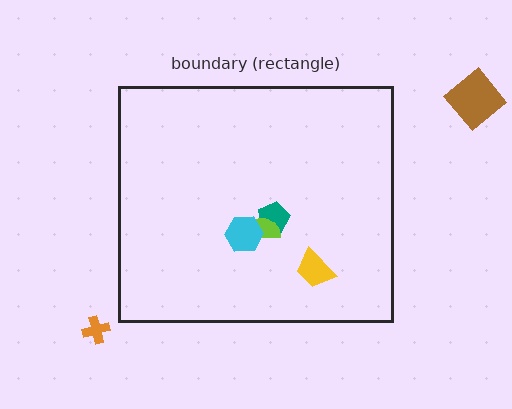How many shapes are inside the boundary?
4 inside, 2 outside.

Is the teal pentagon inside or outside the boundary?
Inside.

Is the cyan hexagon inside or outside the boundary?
Inside.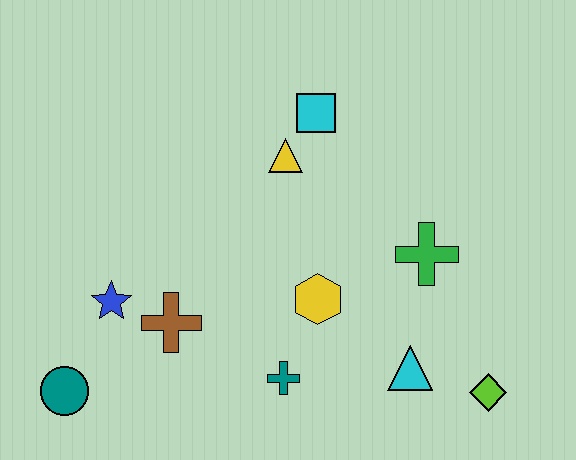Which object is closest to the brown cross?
The blue star is closest to the brown cross.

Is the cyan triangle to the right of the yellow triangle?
Yes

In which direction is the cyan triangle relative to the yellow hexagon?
The cyan triangle is to the right of the yellow hexagon.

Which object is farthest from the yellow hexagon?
The teal circle is farthest from the yellow hexagon.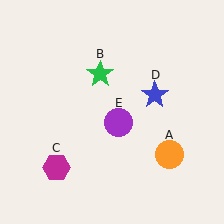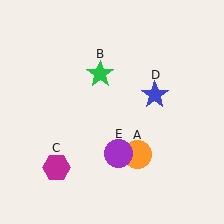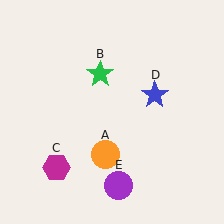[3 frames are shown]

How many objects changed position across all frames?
2 objects changed position: orange circle (object A), purple circle (object E).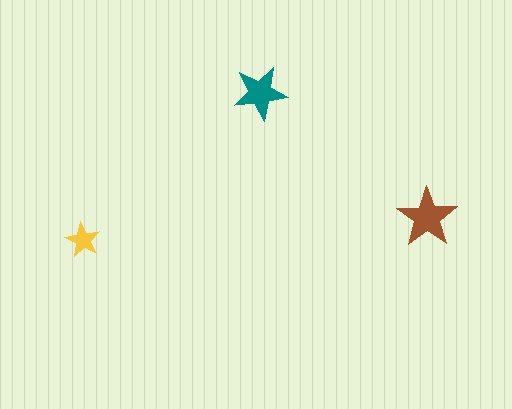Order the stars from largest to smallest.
the brown one, the teal one, the yellow one.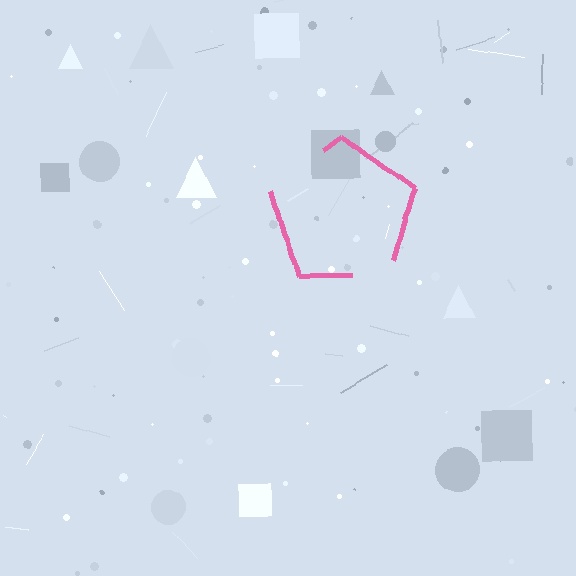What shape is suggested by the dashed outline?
The dashed outline suggests a pentagon.